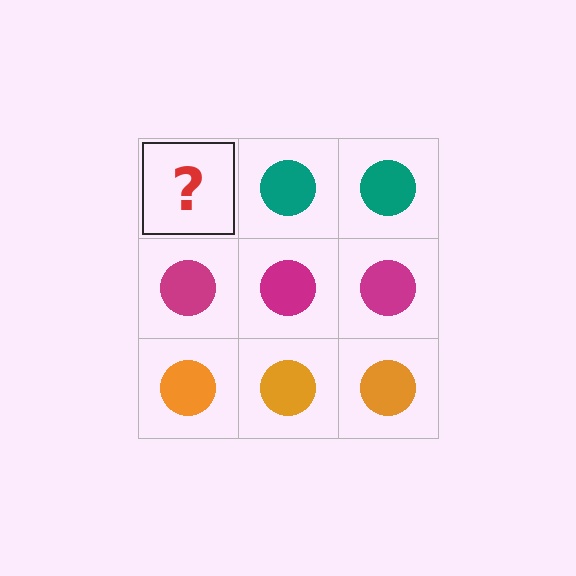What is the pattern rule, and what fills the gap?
The rule is that each row has a consistent color. The gap should be filled with a teal circle.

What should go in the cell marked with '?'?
The missing cell should contain a teal circle.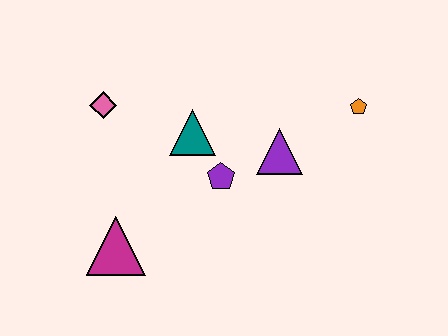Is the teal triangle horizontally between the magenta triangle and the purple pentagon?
Yes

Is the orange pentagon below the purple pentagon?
No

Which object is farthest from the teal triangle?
The orange pentagon is farthest from the teal triangle.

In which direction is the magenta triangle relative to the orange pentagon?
The magenta triangle is to the left of the orange pentagon.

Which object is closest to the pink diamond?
The teal triangle is closest to the pink diamond.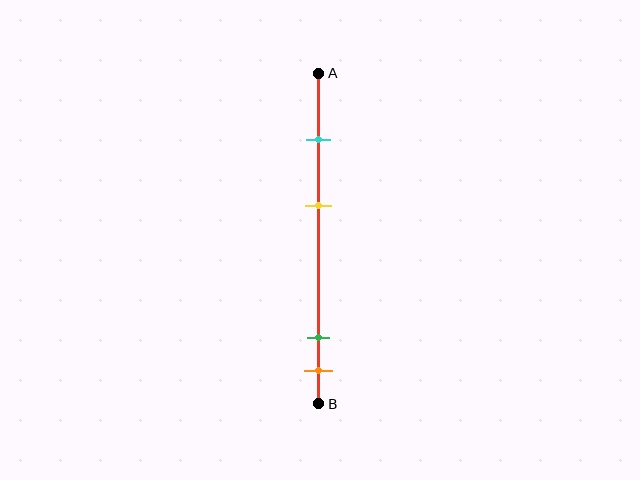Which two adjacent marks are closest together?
The green and orange marks are the closest adjacent pair.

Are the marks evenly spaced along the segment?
No, the marks are not evenly spaced.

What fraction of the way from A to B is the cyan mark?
The cyan mark is approximately 20% (0.2) of the way from A to B.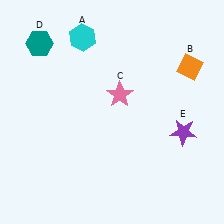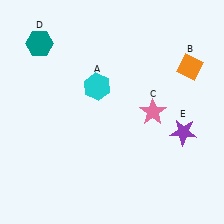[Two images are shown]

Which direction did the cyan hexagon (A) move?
The cyan hexagon (A) moved down.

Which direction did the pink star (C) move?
The pink star (C) moved right.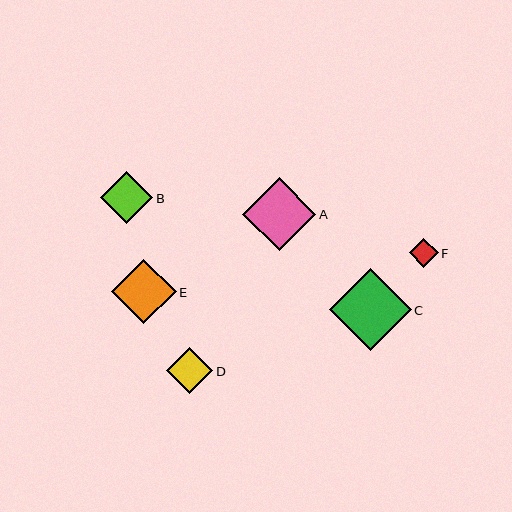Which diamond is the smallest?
Diamond F is the smallest with a size of approximately 29 pixels.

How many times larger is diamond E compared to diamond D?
Diamond E is approximately 1.4 times the size of diamond D.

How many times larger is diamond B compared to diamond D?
Diamond B is approximately 1.1 times the size of diamond D.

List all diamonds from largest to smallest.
From largest to smallest: C, A, E, B, D, F.